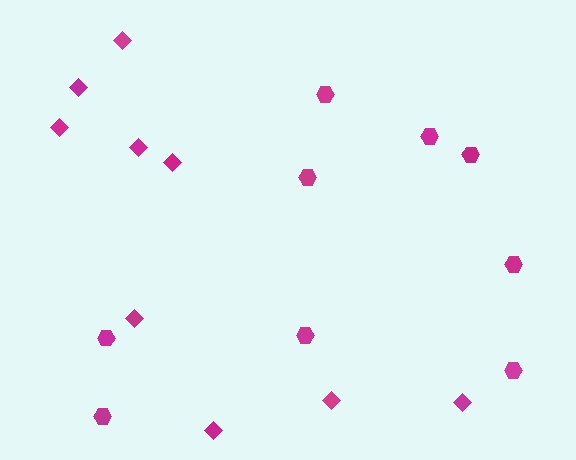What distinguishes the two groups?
There are 2 groups: one group of hexagons (9) and one group of diamonds (9).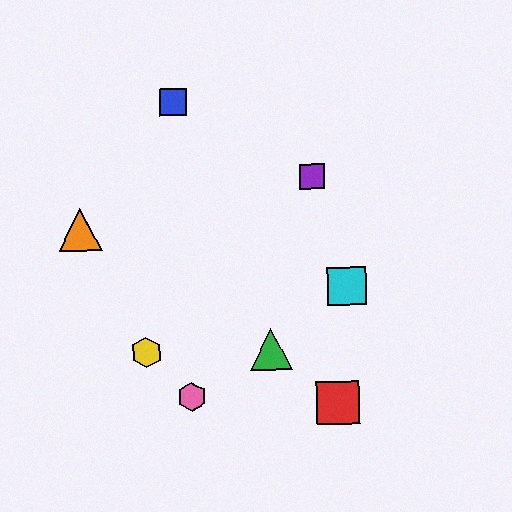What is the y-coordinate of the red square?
The red square is at y≈402.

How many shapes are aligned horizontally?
2 shapes (the green triangle, the yellow hexagon) are aligned horizontally.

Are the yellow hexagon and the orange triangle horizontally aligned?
No, the yellow hexagon is at y≈352 and the orange triangle is at y≈230.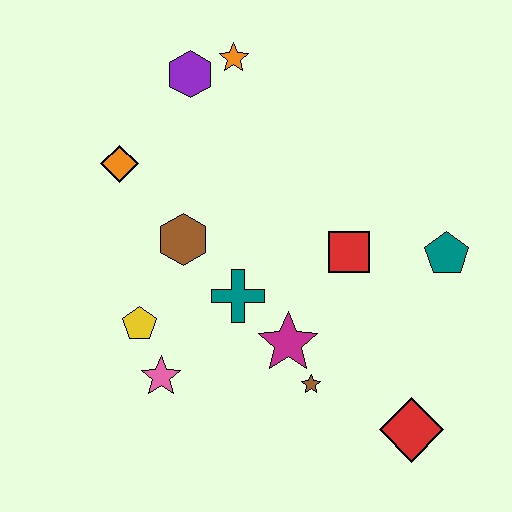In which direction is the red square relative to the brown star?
The red square is above the brown star.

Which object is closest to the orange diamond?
The brown hexagon is closest to the orange diamond.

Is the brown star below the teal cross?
Yes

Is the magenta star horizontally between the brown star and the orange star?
Yes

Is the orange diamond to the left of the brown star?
Yes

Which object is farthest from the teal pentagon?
The orange diamond is farthest from the teal pentagon.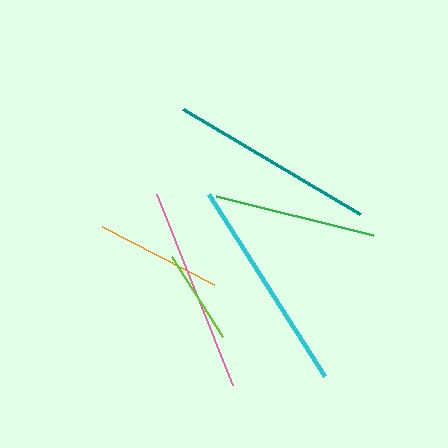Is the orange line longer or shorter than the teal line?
The teal line is longer than the orange line.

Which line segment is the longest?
The cyan line is the longest at approximately 216 pixels.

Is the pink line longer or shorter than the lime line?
The pink line is longer than the lime line.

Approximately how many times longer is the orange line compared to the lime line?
The orange line is approximately 1.3 times the length of the lime line.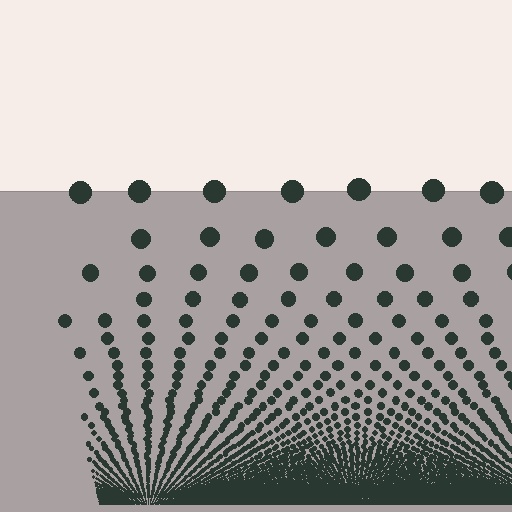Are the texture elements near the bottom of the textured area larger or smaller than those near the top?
Smaller. The gradient is inverted — elements near the bottom are smaller and denser.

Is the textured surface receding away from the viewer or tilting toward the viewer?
The surface appears to tilt toward the viewer. Texture elements get larger and sparser toward the top.